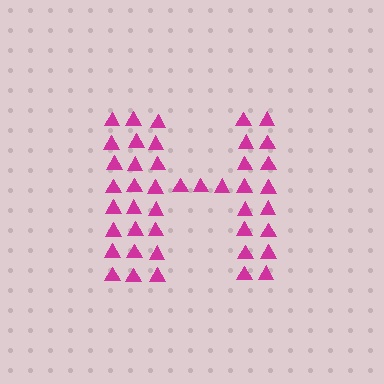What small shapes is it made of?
It is made of small triangles.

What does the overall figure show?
The overall figure shows the letter H.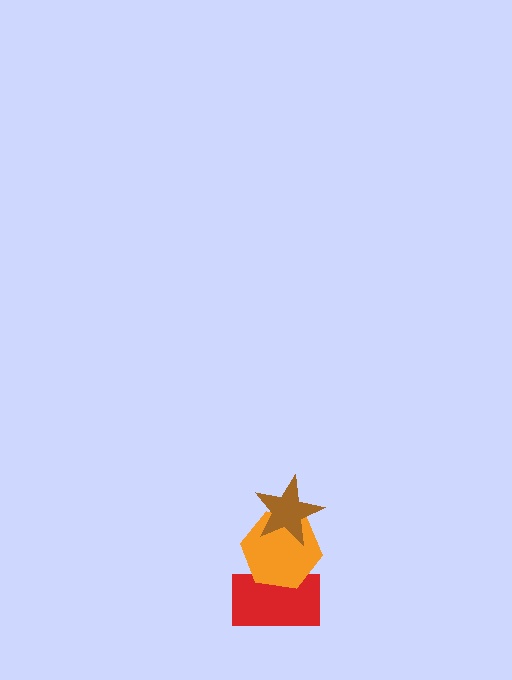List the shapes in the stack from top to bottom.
From top to bottom: the brown star, the orange hexagon, the red rectangle.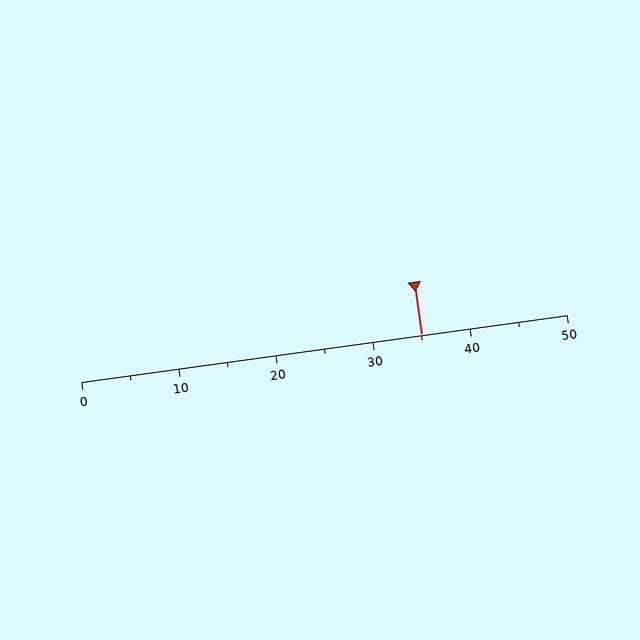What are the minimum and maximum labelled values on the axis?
The axis runs from 0 to 50.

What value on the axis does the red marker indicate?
The marker indicates approximately 35.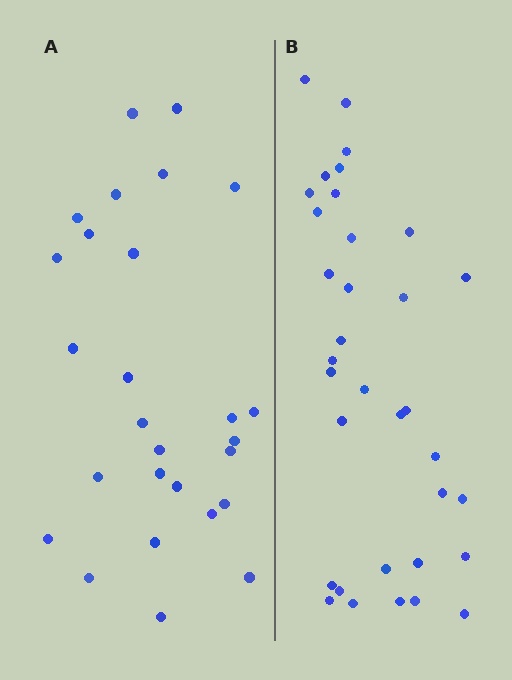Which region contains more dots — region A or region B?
Region B (the right region) has more dots.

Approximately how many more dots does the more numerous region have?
Region B has roughly 8 or so more dots than region A.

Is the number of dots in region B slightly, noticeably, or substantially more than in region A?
Region B has noticeably more, but not dramatically so. The ratio is roughly 1.3 to 1.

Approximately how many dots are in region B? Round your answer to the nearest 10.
About 30 dots. (The exact count is 34, which rounds to 30.)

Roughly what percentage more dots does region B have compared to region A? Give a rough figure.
About 25% more.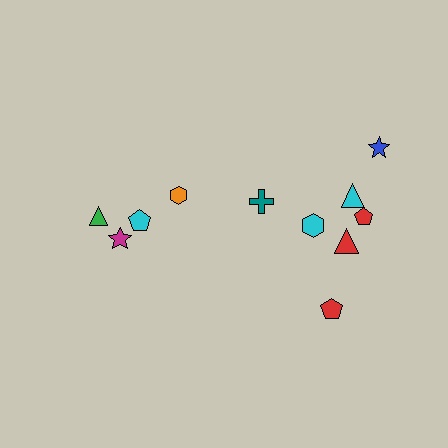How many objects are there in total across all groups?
There are 11 objects.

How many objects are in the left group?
There are 4 objects.